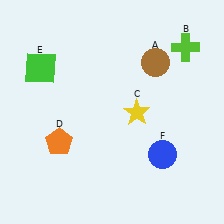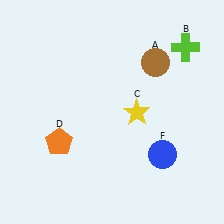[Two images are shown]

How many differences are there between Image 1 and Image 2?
There is 1 difference between the two images.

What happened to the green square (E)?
The green square (E) was removed in Image 2. It was in the top-left area of Image 1.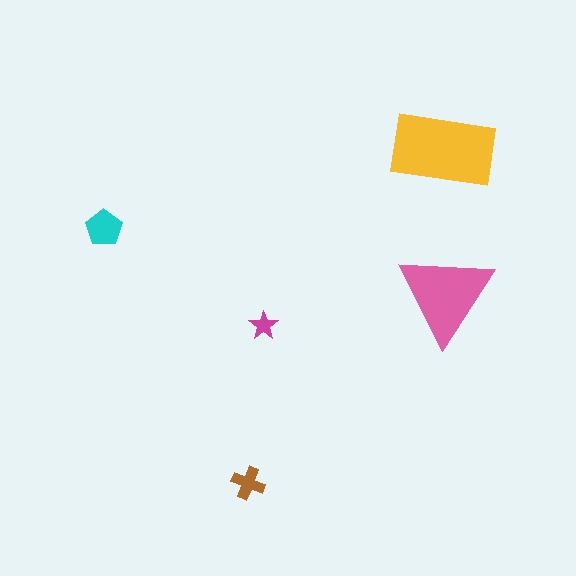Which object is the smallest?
The magenta star.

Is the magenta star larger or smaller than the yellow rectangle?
Smaller.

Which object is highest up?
The yellow rectangle is topmost.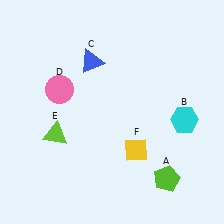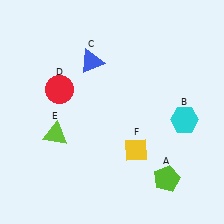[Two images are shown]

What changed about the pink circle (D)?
In Image 1, D is pink. In Image 2, it changed to red.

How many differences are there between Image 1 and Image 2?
There is 1 difference between the two images.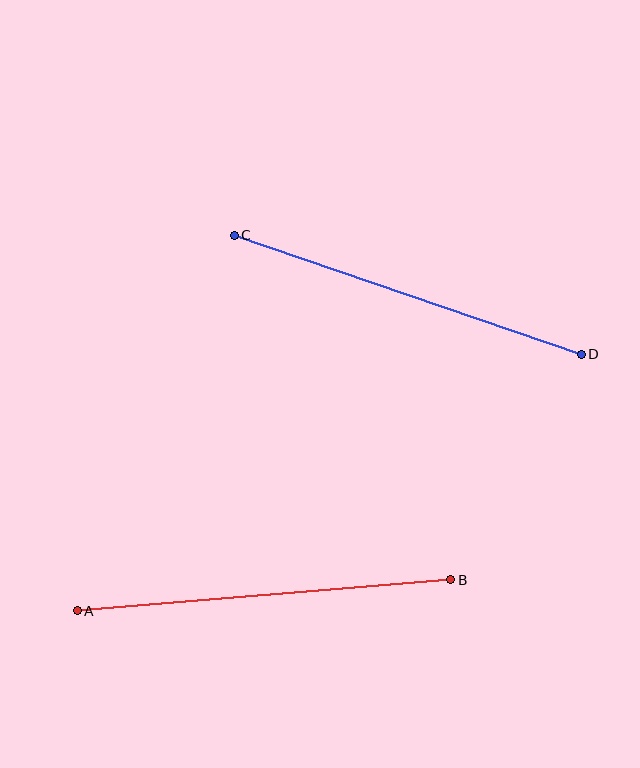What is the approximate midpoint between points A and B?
The midpoint is at approximately (264, 595) pixels.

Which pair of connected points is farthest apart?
Points A and B are farthest apart.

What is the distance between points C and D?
The distance is approximately 367 pixels.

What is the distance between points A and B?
The distance is approximately 374 pixels.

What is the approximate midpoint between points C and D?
The midpoint is at approximately (408, 295) pixels.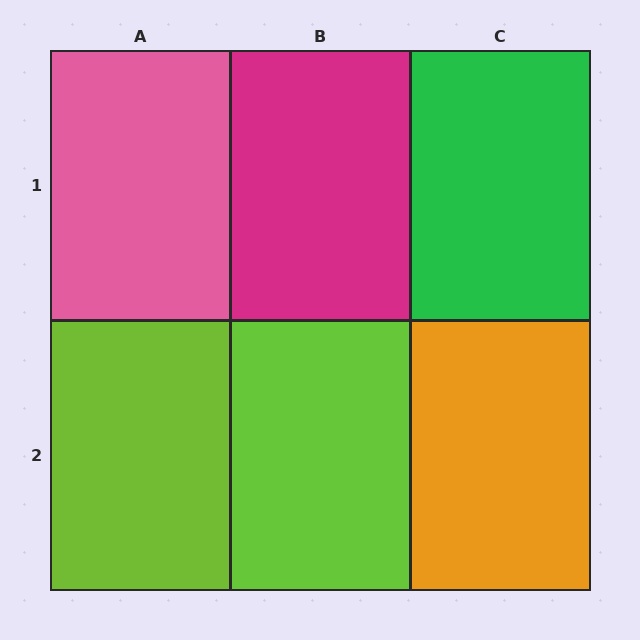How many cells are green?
1 cell is green.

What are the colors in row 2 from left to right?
Lime, lime, orange.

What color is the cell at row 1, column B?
Magenta.